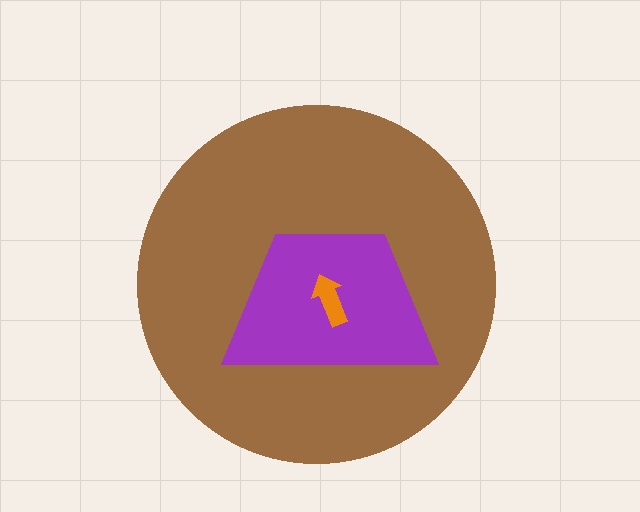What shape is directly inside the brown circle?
The purple trapezoid.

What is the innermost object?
The orange arrow.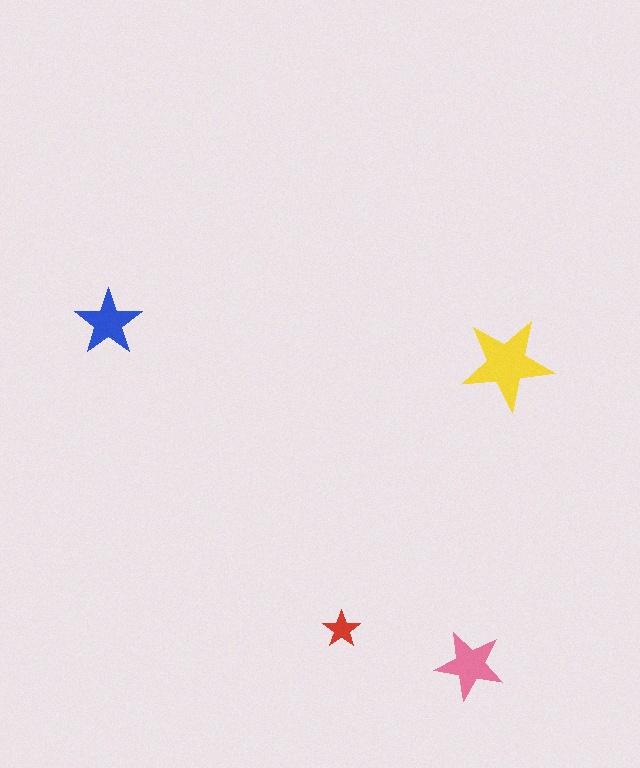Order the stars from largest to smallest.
the yellow one, the pink one, the blue one, the red one.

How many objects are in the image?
There are 4 objects in the image.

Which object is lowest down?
The pink star is bottommost.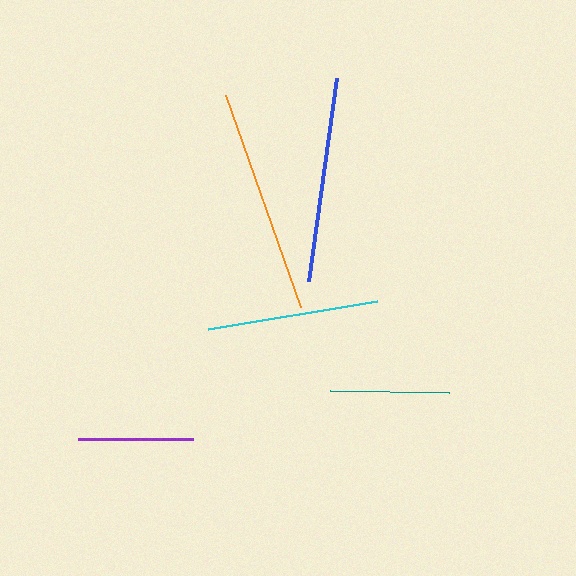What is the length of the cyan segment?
The cyan segment is approximately 171 pixels long.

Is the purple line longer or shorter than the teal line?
The teal line is longer than the purple line.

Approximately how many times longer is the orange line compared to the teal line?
The orange line is approximately 1.9 times the length of the teal line.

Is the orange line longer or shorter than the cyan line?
The orange line is longer than the cyan line.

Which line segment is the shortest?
The purple line is the shortest at approximately 115 pixels.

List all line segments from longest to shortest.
From longest to shortest: orange, blue, cyan, teal, purple.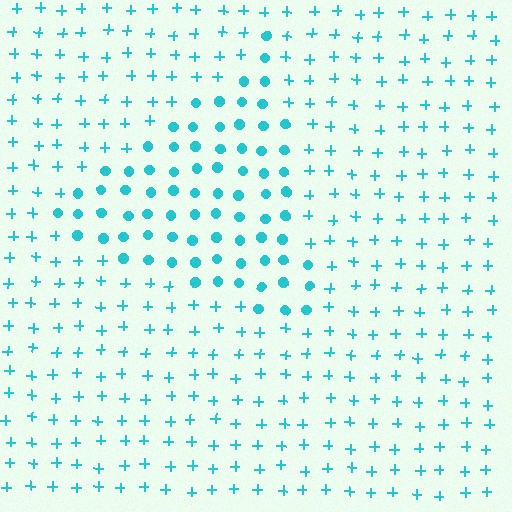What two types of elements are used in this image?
The image uses circles inside the triangle region and plus signs outside it.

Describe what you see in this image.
The image is filled with small cyan elements arranged in a uniform grid. A triangle-shaped region contains circles, while the surrounding area contains plus signs. The boundary is defined purely by the change in element shape.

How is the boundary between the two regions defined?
The boundary is defined by a change in element shape: circles inside vs. plus signs outside. All elements share the same color and spacing.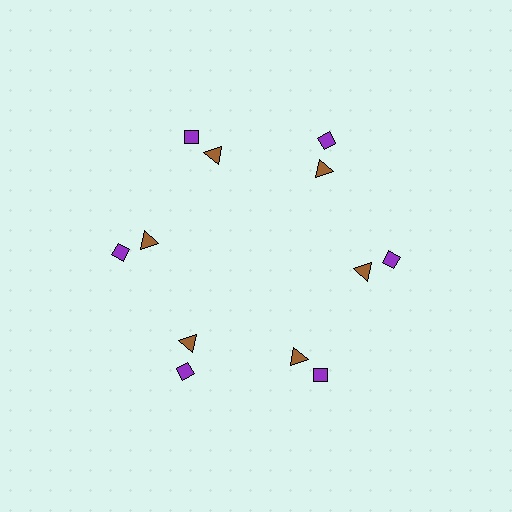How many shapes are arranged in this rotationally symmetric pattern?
There are 12 shapes, arranged in 6 groups of 2.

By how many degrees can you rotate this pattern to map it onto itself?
The pattern maps onto itself every 60 degrees of rotation.